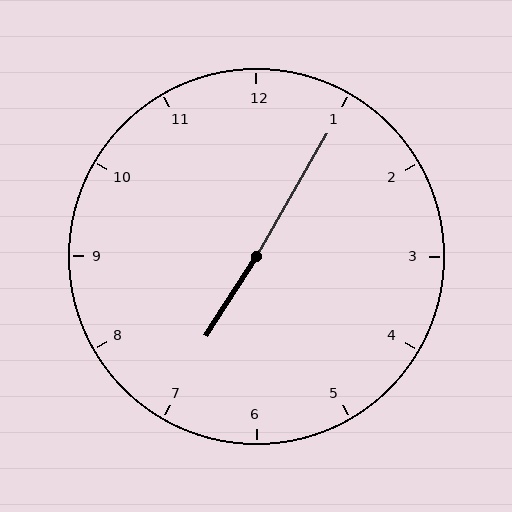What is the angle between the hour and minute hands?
Approximately 178 degrees.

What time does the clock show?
7:05.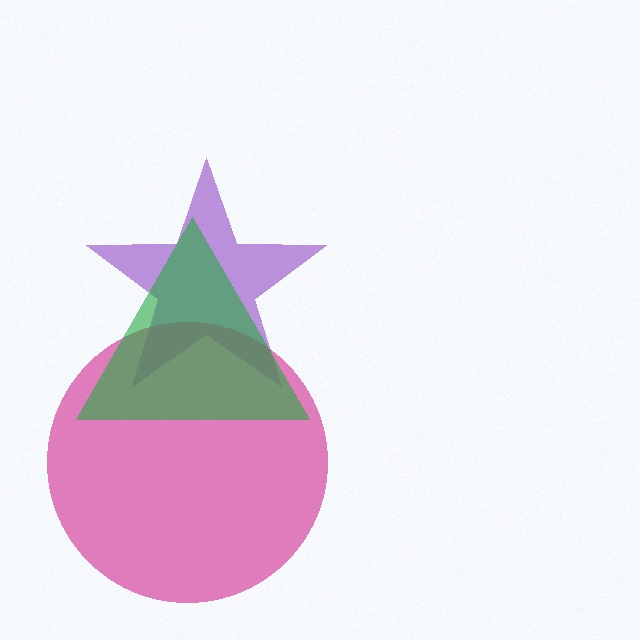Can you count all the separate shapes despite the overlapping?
Yes, there are 3 separate shapes.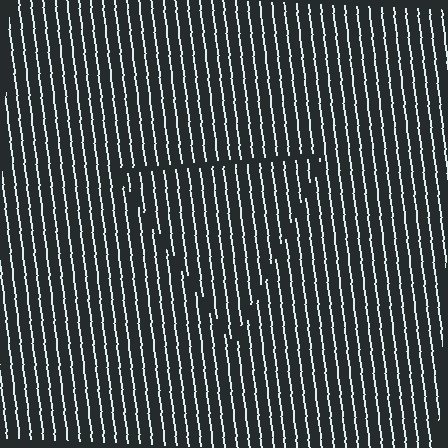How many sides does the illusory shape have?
3 sides — the line-ends trace a triangle.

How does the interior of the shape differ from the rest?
The interior of the shape contains the same grating, shifted by half a period — the contour is defined by the phase discontinuity where line-ends from the inner and outer gratings abut.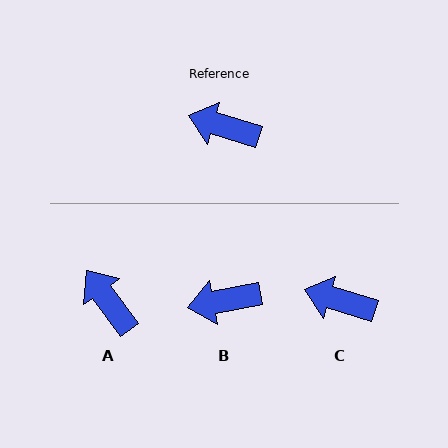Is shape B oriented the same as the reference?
No, it is off by about 28 degrees.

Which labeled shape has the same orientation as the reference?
C.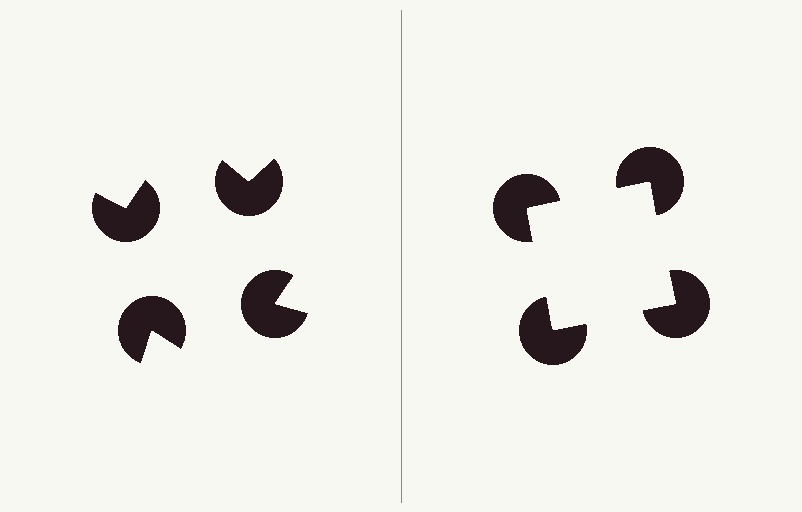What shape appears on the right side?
An illusory square.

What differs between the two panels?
The pac-man discs are positioned identically on both sides; only the wedge orientations differ. On the right they align to a square; on the left they are misaligned.